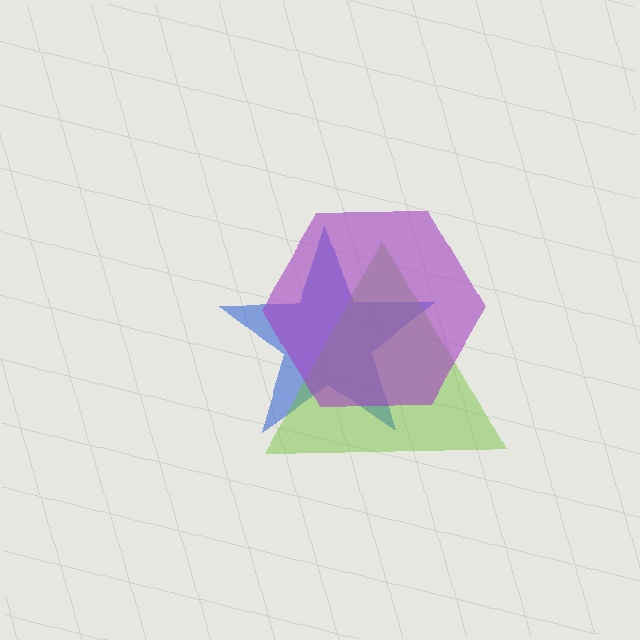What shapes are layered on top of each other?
The layered shapes are: a blue star, a lime triangle, a purple hexagon.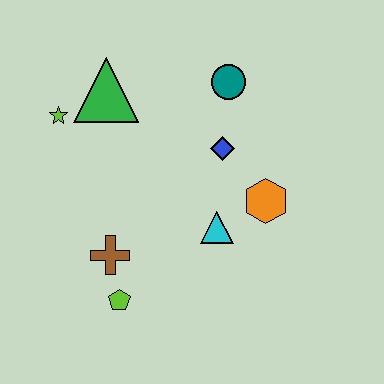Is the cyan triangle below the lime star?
Yes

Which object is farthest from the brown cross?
The teal circle is farthest from the brown cross.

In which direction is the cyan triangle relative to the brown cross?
The cyan triangle is to the right of the brown cross.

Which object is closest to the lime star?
The green triangle is closest to the lime star.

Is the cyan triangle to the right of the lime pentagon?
Yes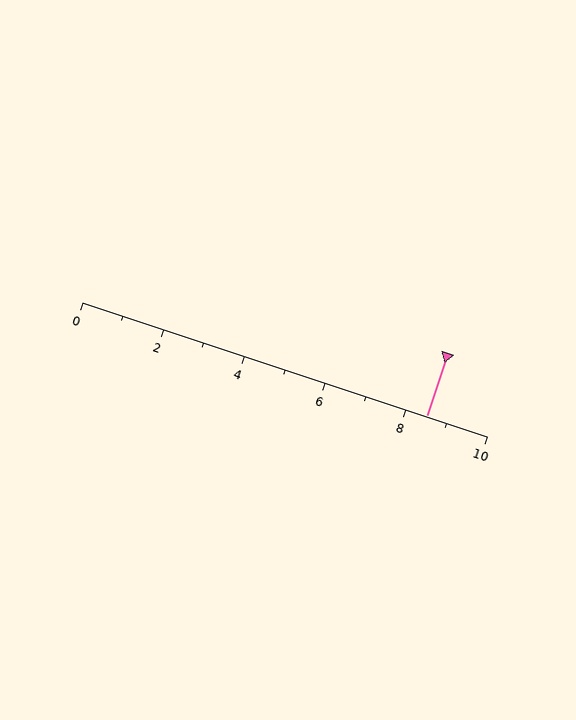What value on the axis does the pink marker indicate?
The marker indicates approximately 8.5.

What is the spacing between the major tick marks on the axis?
The major ticks are spaced 2 apart.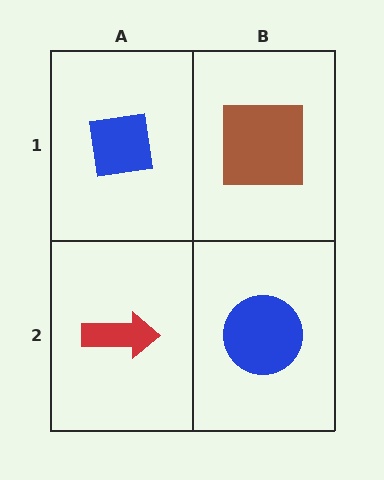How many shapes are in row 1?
2 shapes.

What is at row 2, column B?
A blue circle.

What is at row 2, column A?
A red arrow.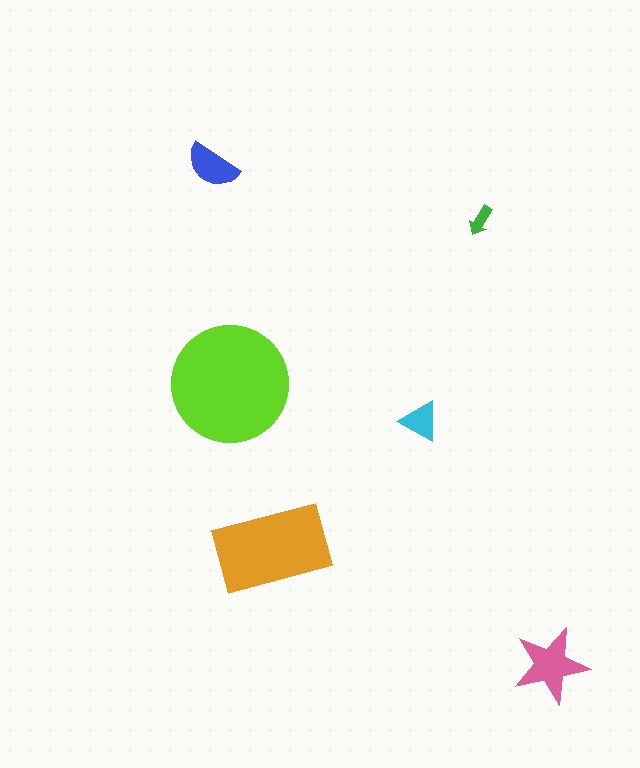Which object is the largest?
The lime circle.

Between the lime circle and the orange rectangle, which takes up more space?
The lime circle.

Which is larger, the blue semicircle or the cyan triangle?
The blue semicircle.